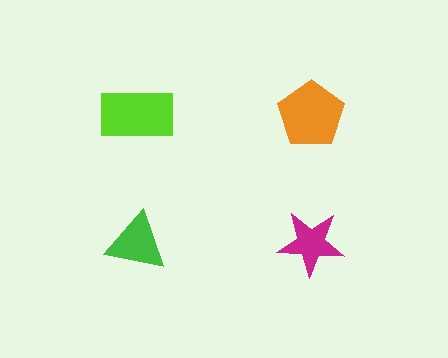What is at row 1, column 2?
An orange pentagon.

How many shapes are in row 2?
2 shapes.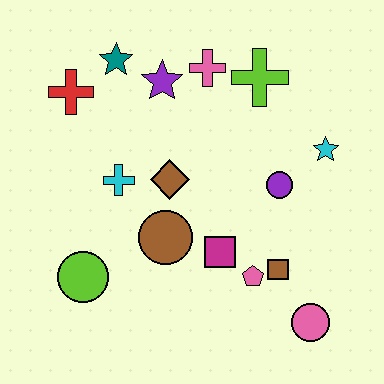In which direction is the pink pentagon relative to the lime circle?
The pink pentagon is to the right of the lime circle.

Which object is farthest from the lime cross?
The lime circle is farthest from the lime cross.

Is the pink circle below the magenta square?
Yes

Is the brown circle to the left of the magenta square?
Yes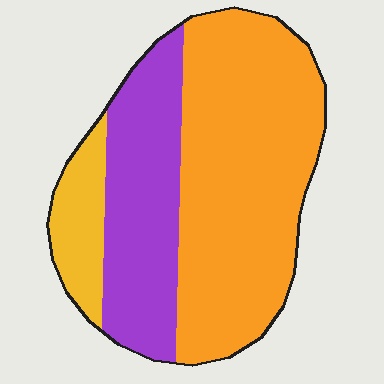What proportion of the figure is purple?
Purple covers around 30% of the figure.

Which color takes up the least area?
Yellow, at roughly 10%.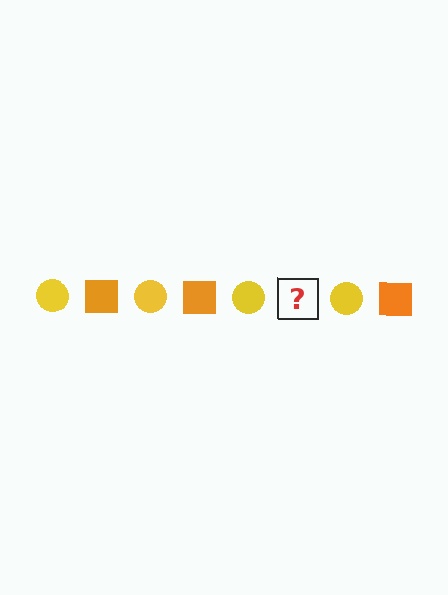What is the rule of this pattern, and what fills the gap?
The rule is that the pattern alternates between yellow circle and orange square. The gap should be filled with an orange square.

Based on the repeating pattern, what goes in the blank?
The blank should be an orange square.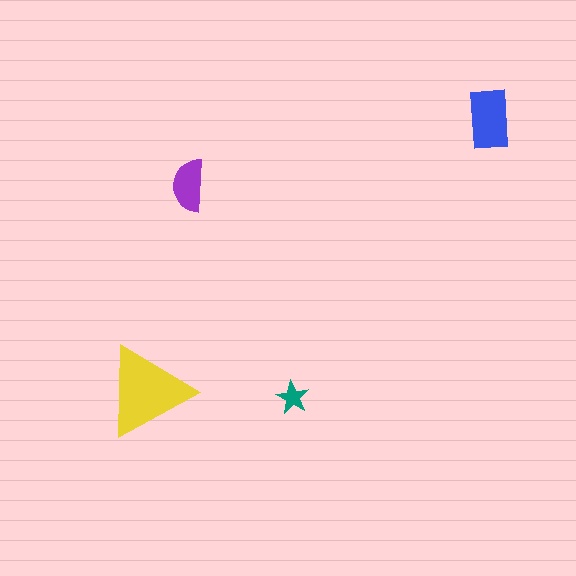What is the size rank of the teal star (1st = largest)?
4th.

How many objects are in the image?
There are 4 objects in the image.